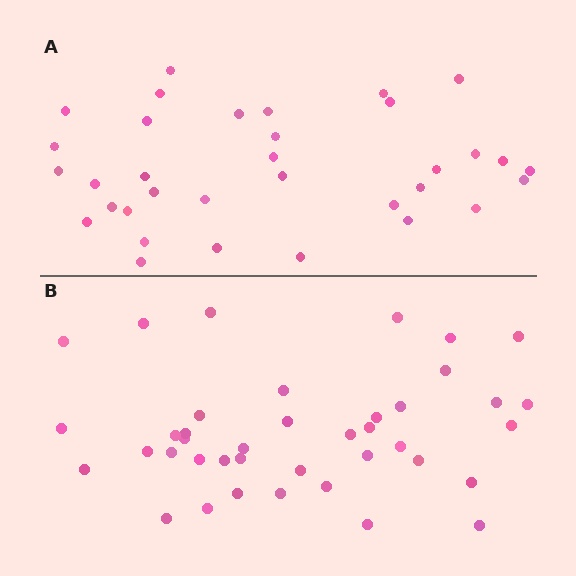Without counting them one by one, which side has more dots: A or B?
Region B (the bottom region) has more dots.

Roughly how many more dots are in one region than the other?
Region B has about 6 more dots than region A.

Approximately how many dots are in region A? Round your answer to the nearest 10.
About 30 dots. (The exact count is 34, which rounds to 30.)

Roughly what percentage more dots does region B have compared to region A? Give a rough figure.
About 20% more.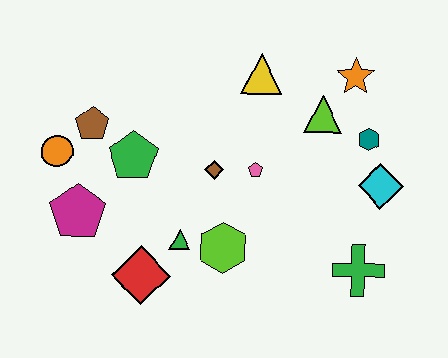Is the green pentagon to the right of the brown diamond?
No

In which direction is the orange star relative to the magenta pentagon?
The orange star is to the right of the magenta pentagon.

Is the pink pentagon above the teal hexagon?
No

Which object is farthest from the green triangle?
The orange star is farthest from the green triangle.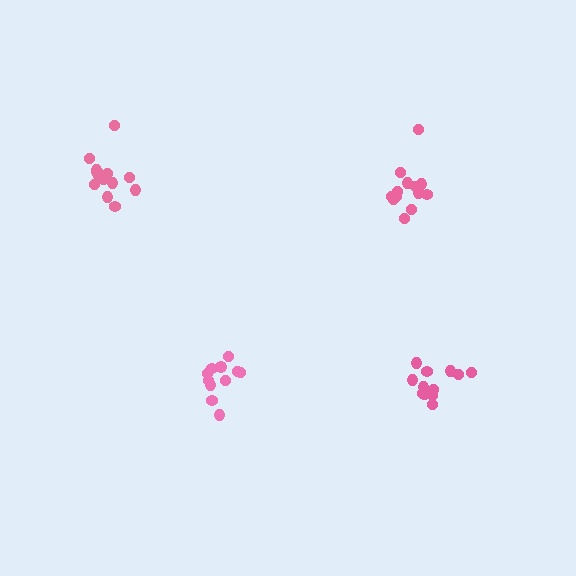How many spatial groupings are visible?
There are 4 spatial groupings.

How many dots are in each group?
Group 1: 12 dots, Group 2: 13 dots, Group 3: 11 dots, Group 4: 15 dots (51 total).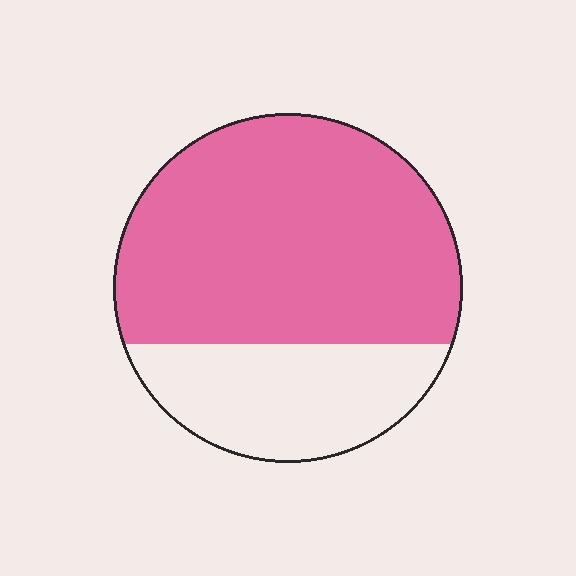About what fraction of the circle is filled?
About two thirds (2/3).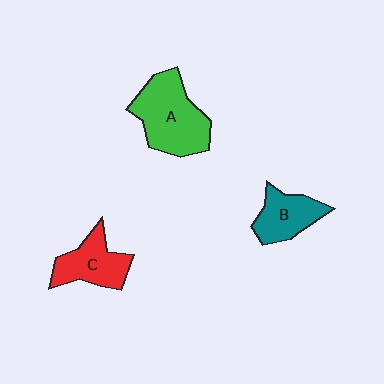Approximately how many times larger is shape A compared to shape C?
Approximately 1.5 times.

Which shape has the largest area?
Shape A (green).